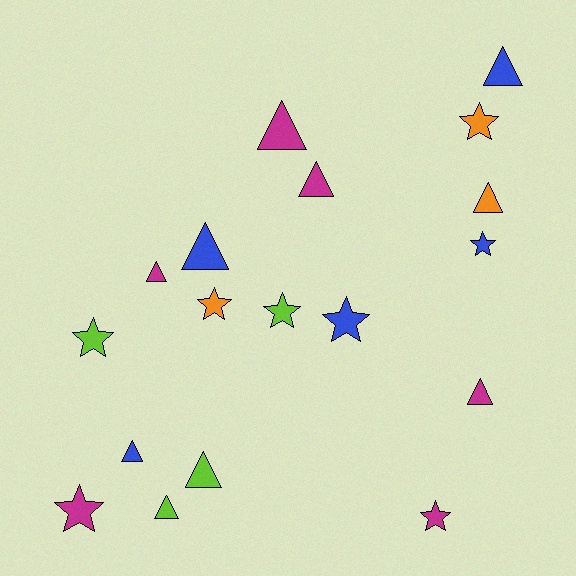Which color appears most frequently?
Magenta, with 6 objects.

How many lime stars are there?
There are 2 lime stars.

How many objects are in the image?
There are 18 objects.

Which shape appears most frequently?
Triangle, with 10 objects.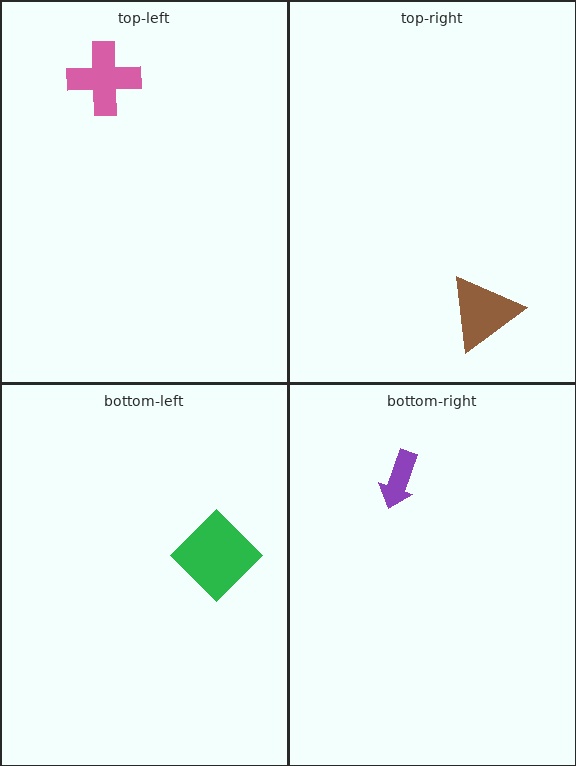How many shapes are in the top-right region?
1.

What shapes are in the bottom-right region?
The purple arrow.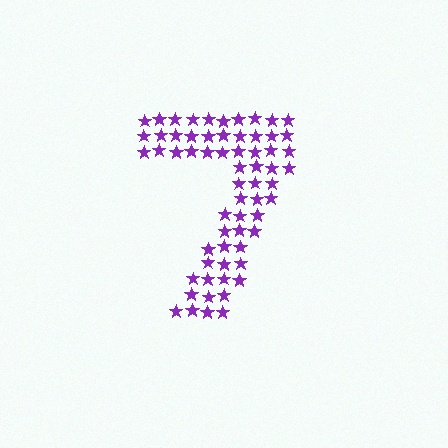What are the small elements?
The small elements are stars.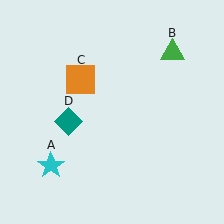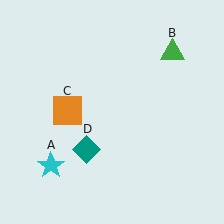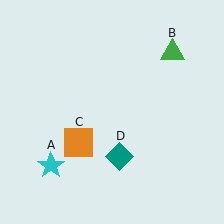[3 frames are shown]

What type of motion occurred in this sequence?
The orange square (object C), teal diamond (object D) rotated counterclockwise around the center of the scene.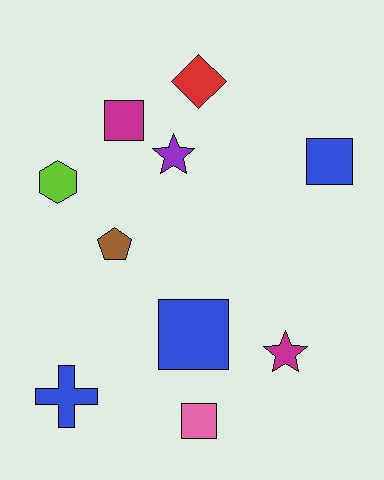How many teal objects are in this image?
There are no teal objects.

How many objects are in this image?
There are 10 objects.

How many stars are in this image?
There are 2 stars.